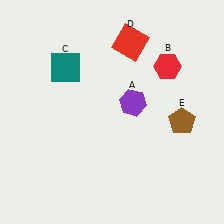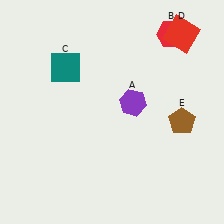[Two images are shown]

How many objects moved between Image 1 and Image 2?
2 objects moved between the two images.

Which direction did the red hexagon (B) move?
The red hexagon (B) moved up.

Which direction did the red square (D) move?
The red square (D) moved right.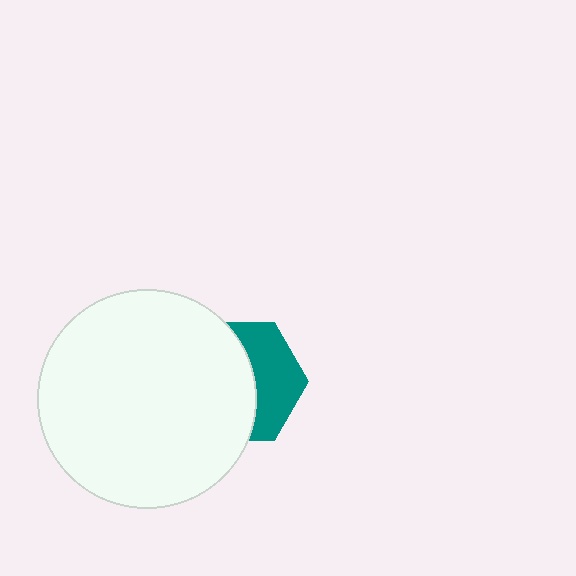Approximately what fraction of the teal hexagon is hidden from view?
Roughly 59% of the teal hexagon is hidden behind the white circle.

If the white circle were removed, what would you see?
You would see the complete teal hexagon.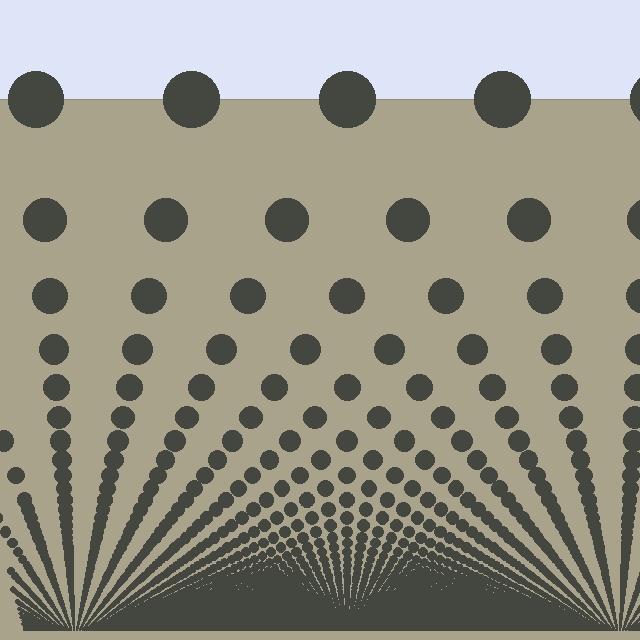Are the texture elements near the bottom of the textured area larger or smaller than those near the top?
Smaller. The gradient is inverted — elements near the bottom are smaller and denser.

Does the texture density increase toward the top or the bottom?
Density increases toward the bottom.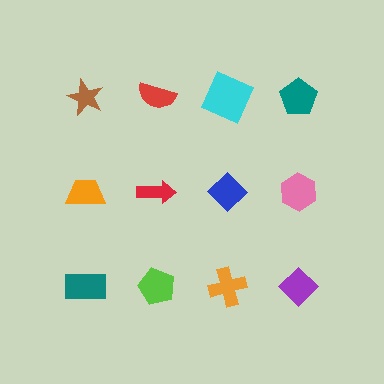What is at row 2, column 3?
A blue diamond.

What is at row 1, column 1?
A brown star.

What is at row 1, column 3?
A cyan square.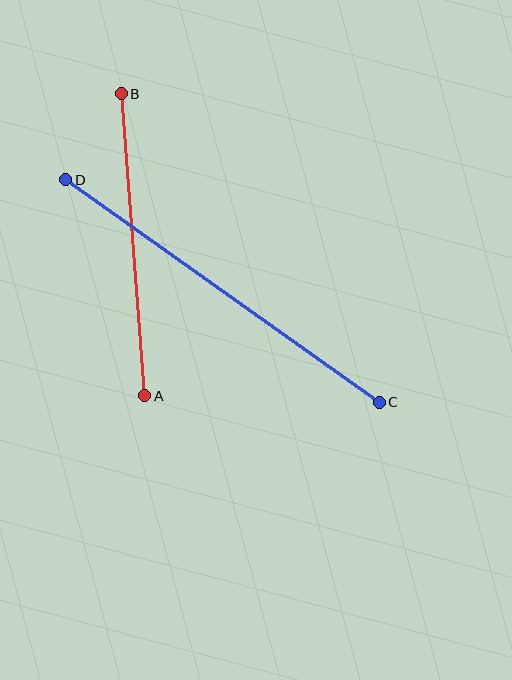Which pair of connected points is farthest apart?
Points C and D are farthest apart.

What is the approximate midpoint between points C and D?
The midpoint is at approximately (223, 291) pixels.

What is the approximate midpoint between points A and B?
The midpoint is at approximately (133, 245) pixels.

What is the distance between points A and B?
The distance is approximately 303 pixels.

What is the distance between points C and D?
The distance is approximately 385 pixels.